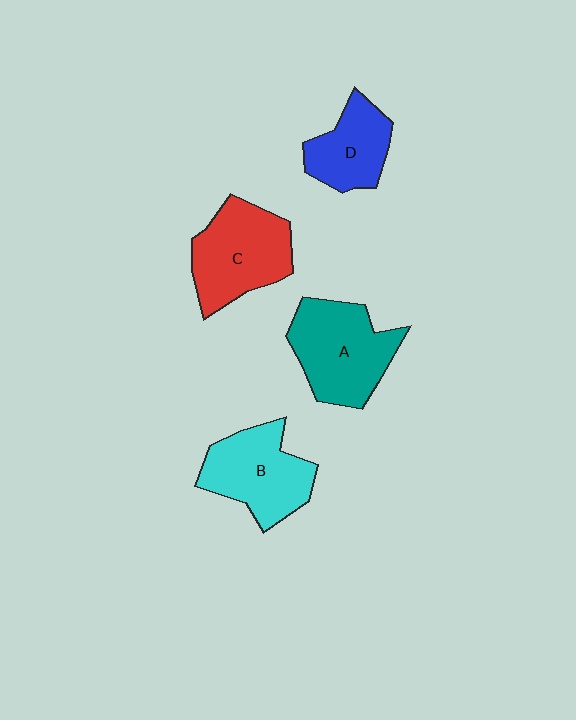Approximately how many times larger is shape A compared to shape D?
Approximately 1.5 times.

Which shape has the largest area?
Shape A (teal).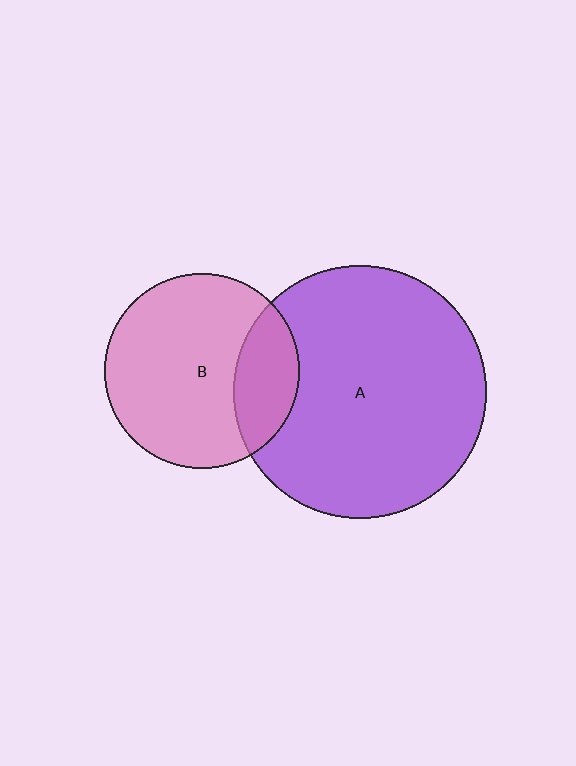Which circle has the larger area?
Circle A (purple).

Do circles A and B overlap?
Yes.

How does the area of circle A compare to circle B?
Approximately 1.7 times.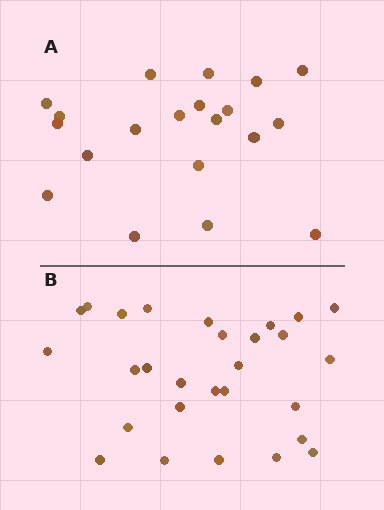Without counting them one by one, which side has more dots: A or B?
Region B (the bottom region) has more dots.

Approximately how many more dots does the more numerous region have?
Region B has roughly 8 or so more dots than region A.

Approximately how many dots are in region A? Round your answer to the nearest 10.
About 20 dots.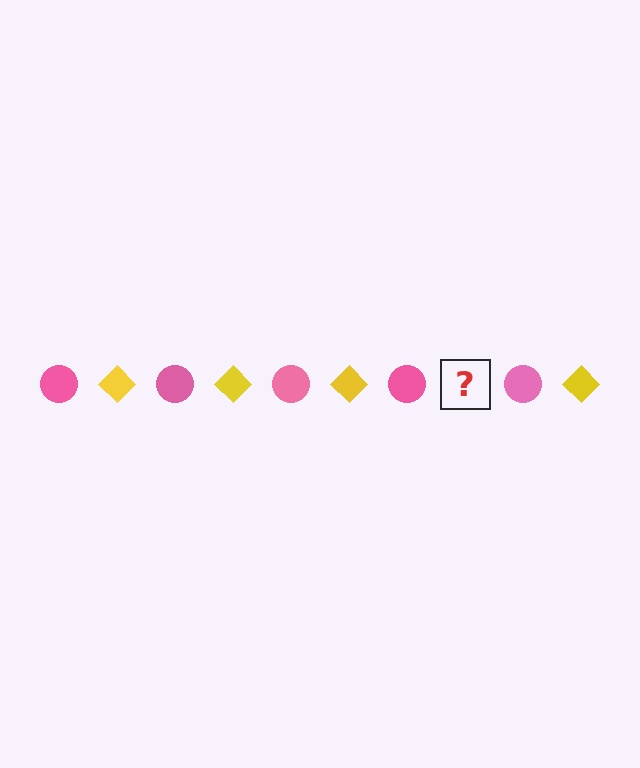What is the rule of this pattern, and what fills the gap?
The rule is that the pattern alternates between pink circle and yellow diamond. The gap should be filled with a yellow diamond.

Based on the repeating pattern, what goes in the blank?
The blank should be a yellow diamond.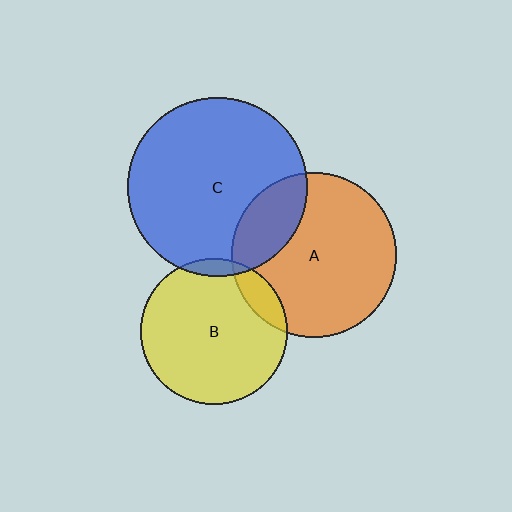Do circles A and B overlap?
Yes.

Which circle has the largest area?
Circle C (blue).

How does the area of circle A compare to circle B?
Approximately 1.3 times.